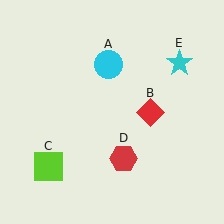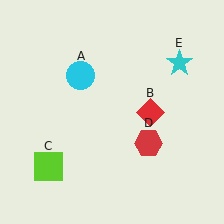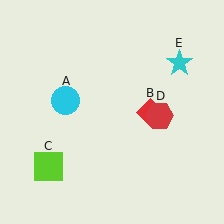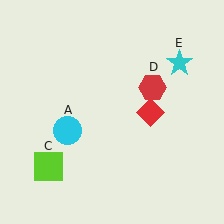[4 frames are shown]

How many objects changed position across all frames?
2 objects changed position: cyan circle (object A), red hexagon (object D).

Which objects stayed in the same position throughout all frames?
Red diamond (object B) and lime square (object C) and cyan star (object E) remained stationary.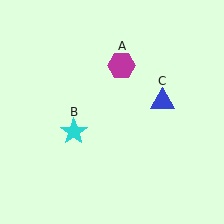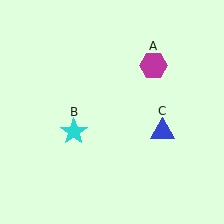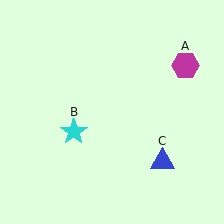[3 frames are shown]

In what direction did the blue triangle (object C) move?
The blue triangle (object C) moved down.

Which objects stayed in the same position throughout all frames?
Cyan star (object B) remained stationary.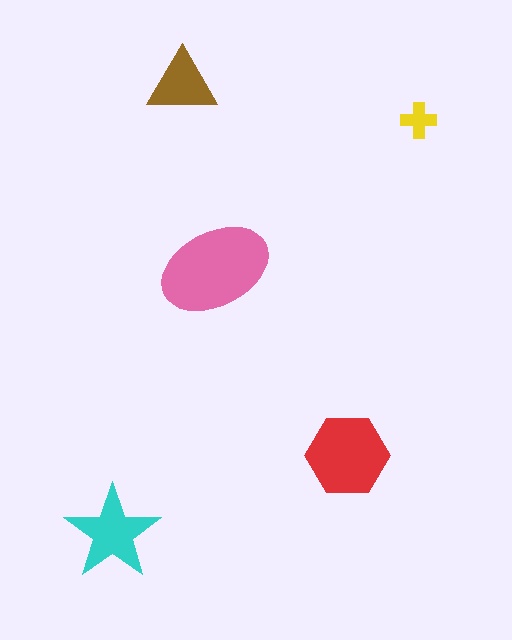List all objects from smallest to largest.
The yellow cross, the brown triangle, the cyan star, the red hexagon, the pink ellipse.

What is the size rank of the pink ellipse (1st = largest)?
1st.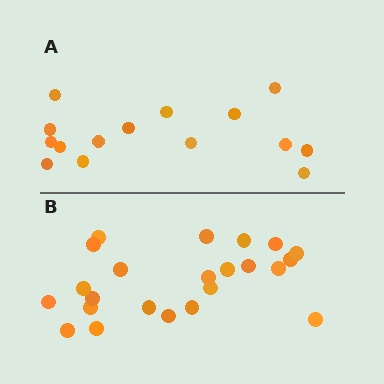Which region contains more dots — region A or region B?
Region B (the bottom region) has more dots.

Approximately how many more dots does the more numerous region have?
Region B has roughly 8 or so more dots than region A.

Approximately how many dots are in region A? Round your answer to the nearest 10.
About 20 dots. (The exact count is 15, which rounds to 20.)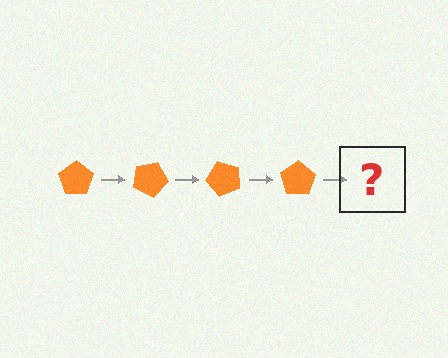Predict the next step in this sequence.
The next step is an orange pentagon rotated 100 degrees.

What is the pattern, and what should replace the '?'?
The pattern is that the pentagon rotates 25 degrees each step. The '?' should be an orange pentagon rotated 100 degrees.